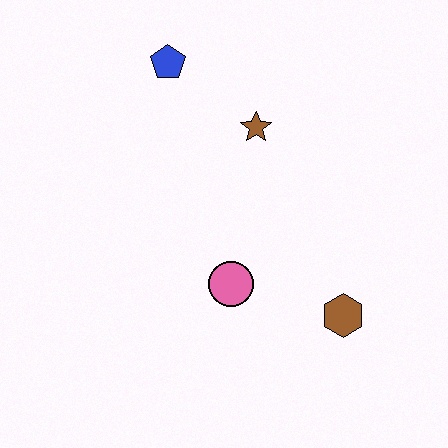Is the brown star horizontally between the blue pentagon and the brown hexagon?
Yes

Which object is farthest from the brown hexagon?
The blue pentagon is farthest from the brown hexagon.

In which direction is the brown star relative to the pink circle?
The brown star is above the pink circle.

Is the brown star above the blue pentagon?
No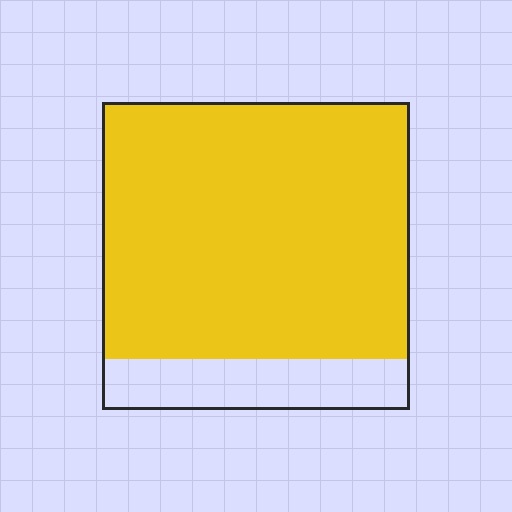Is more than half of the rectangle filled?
Yes.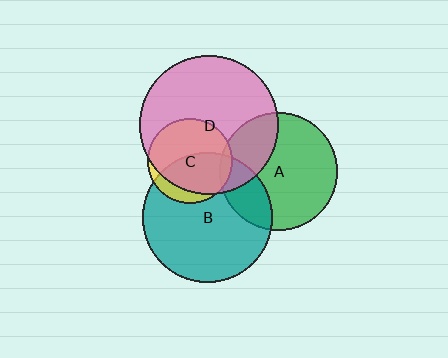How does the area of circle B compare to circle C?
Approximately 2.4 times.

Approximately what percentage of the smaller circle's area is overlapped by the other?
Approximately 20%.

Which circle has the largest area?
Circle D (pink).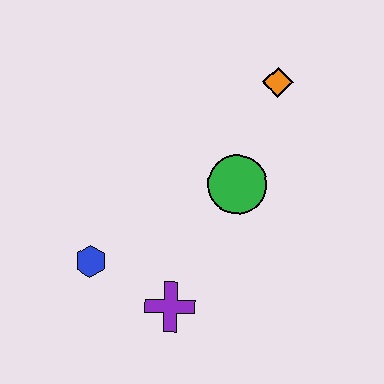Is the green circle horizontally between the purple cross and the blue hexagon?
No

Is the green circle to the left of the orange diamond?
Yes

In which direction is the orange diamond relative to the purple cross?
The orange diamond is above the purple cross.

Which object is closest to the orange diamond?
The green circle is closest to the orange diamond.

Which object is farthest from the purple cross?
The orange diamond is farthest from the purple cross.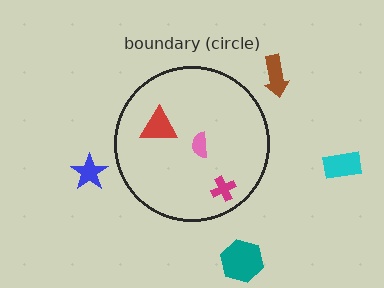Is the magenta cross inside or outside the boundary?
Inside.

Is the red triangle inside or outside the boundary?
Inside.